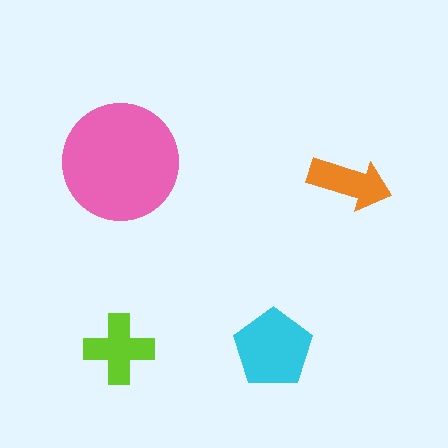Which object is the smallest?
The orange arrow.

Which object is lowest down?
The lime cross is bottommost.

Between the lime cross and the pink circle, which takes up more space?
The pink circle.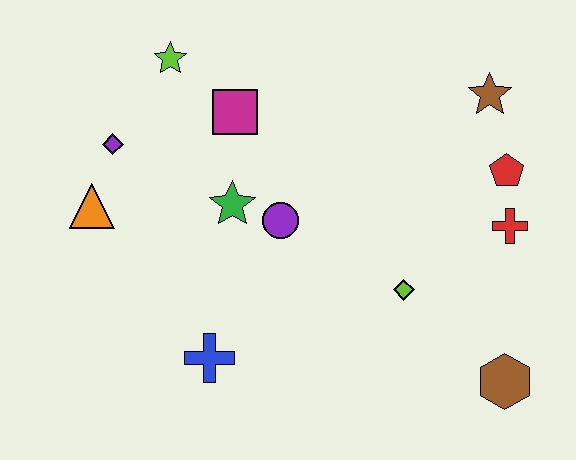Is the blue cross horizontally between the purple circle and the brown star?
No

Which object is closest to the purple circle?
The green star is closest to the purple circle.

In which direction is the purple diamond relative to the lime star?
The purple diamond is below the lime star.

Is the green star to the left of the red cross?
Yes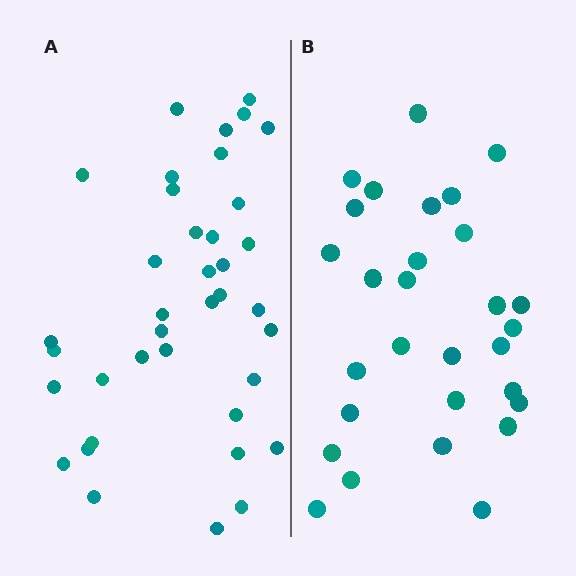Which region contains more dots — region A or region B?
Region A (the left region) has more dots.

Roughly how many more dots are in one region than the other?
Region A has roughly 8 or so more dots than region B.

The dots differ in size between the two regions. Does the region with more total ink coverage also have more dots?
No. Region B has more total ink coverage because its dots are larger, but region A actually contains more individual dots. Total area can be misleading — the number of items is what matters here.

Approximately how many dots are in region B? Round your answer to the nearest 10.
About 30 dots. (The exact count is 29, which rounds to 30.)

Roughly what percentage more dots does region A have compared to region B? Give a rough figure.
About 30% more.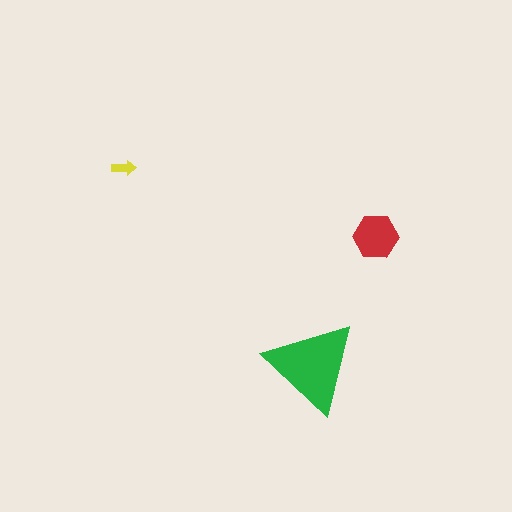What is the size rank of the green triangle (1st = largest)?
1st.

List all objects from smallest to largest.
The yellow arrow, the red hexagon, the green triangle.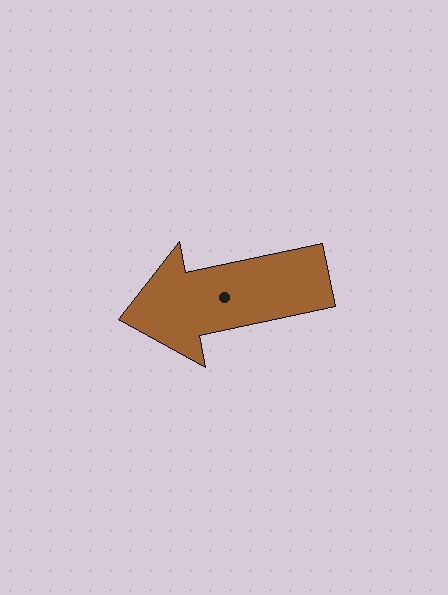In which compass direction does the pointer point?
West.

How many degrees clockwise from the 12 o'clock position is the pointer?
Approximately 258 degrees.